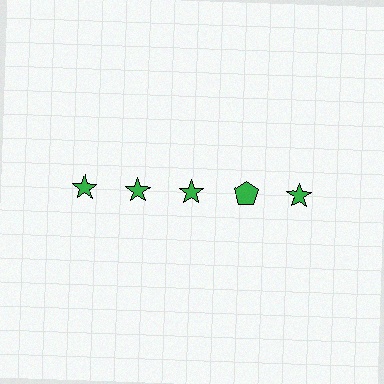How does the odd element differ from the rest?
It has a different shape: pentagon instead of star.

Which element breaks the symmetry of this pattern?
The green pentagon in the top row, second from right column breaks the symmetry. All other shapes are green stars.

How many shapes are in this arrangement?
There are 5 shapes arranged in a grid pattern.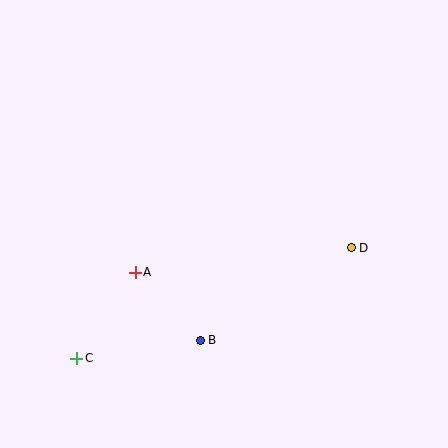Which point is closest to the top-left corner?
Point A is closest to the top-left corner.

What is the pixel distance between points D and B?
The distance between D and B is 177 pixels.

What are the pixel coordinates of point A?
Point A is at (135, 272).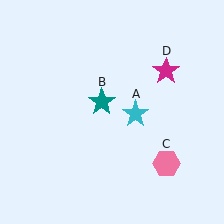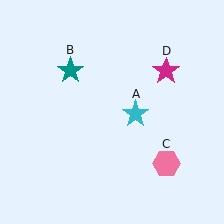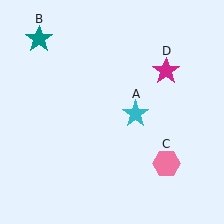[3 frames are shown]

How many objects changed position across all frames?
1 object changed position: teal star (object B).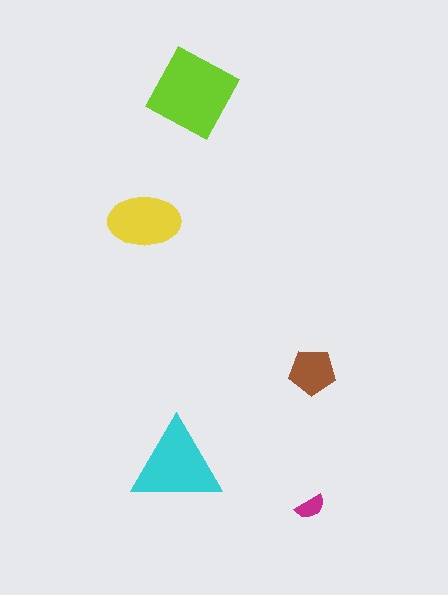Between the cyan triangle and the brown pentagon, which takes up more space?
The cyan triangle.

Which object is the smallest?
The magenta semicircle.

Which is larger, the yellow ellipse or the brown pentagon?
The yellow ellipse.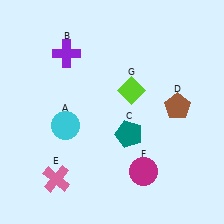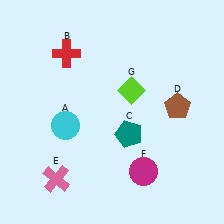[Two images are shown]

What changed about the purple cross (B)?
In Image 1, B is purple. In Image 2, it changed to red.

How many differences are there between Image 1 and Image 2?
There is 1 difference between the two images.